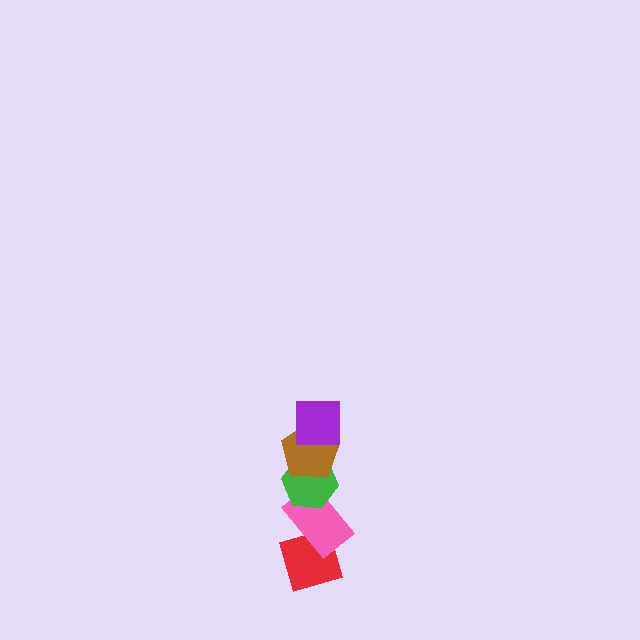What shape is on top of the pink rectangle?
The green hexagon is on top of the pink rectangle.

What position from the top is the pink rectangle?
The pink rectangle is 4th from the top.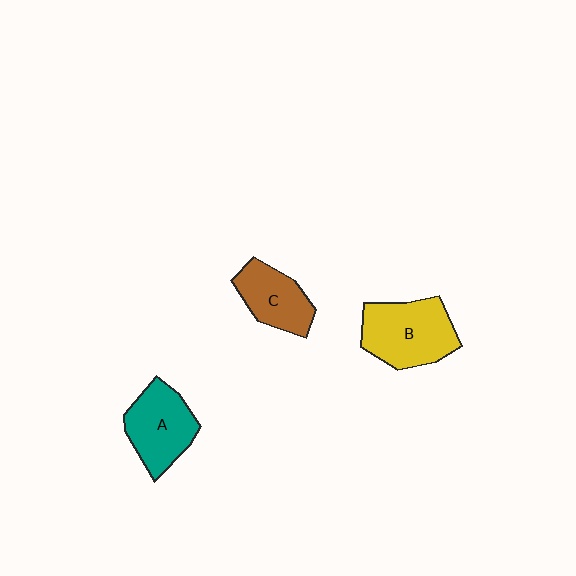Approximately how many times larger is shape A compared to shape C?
Approximately 1.2 times.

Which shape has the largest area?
Shape B (yellow).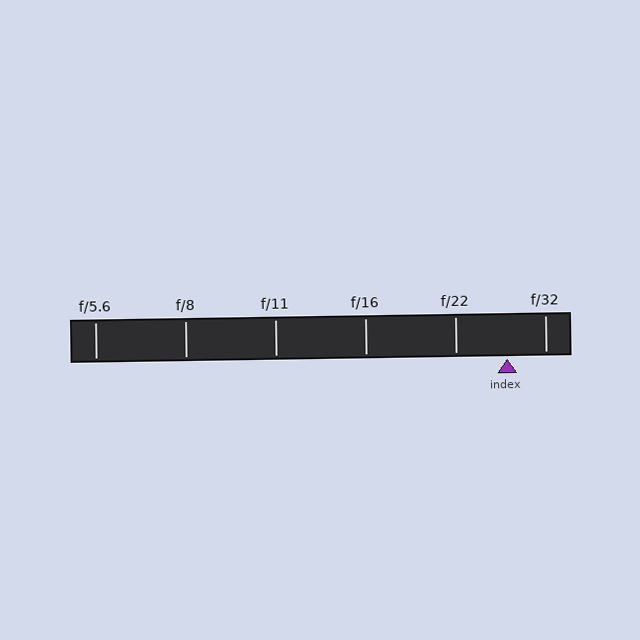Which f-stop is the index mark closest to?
The index mark is closest to f/32.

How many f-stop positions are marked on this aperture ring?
There are 6 f-stop positions marked.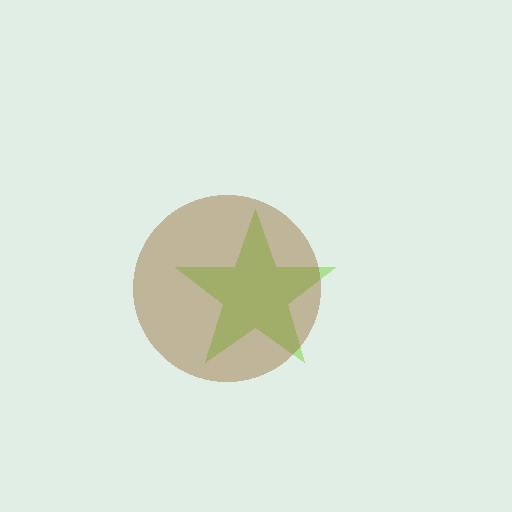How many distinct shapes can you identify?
There are 2 distinct shapes: a lime star, a brown circle.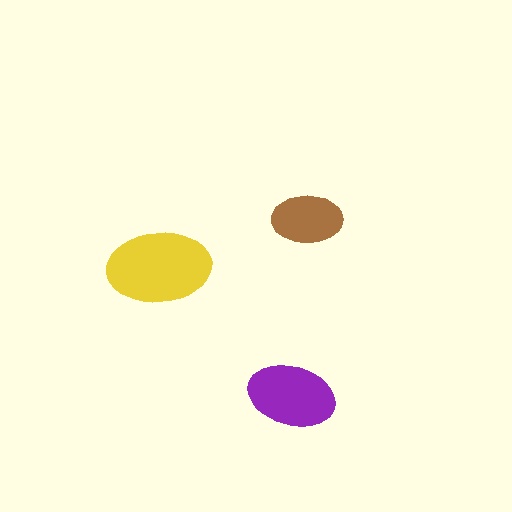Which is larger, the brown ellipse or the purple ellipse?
The purple one.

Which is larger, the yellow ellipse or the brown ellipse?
The yellow one.